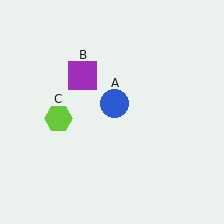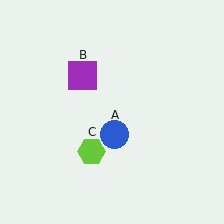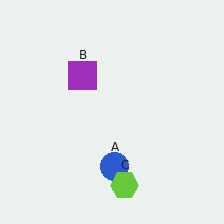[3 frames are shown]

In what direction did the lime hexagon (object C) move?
The lime hexagon (object C) moved down and to the right.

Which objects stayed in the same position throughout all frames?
Purple square (object B) remained stationary.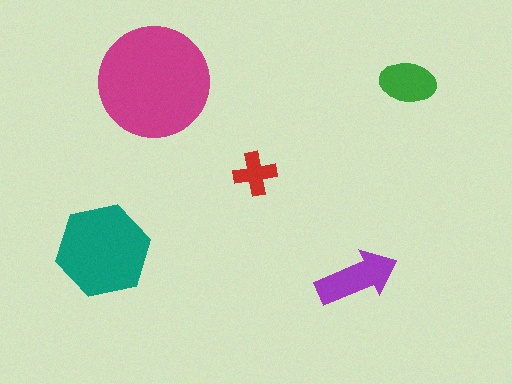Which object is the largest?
The magenta circle.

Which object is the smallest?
The red cross.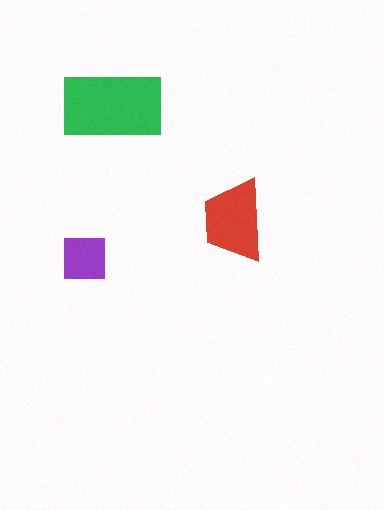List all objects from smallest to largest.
The purple square, the red trapezoid, the green rectangle.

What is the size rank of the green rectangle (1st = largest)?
1st.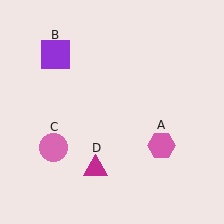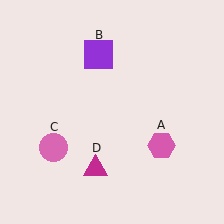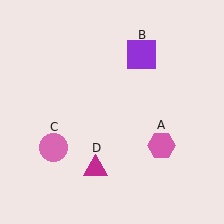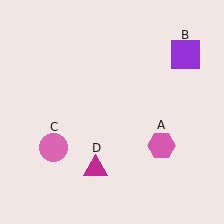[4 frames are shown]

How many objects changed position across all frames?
1 object changed position: purple square (object B).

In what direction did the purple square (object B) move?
The purple square (object B) moved right.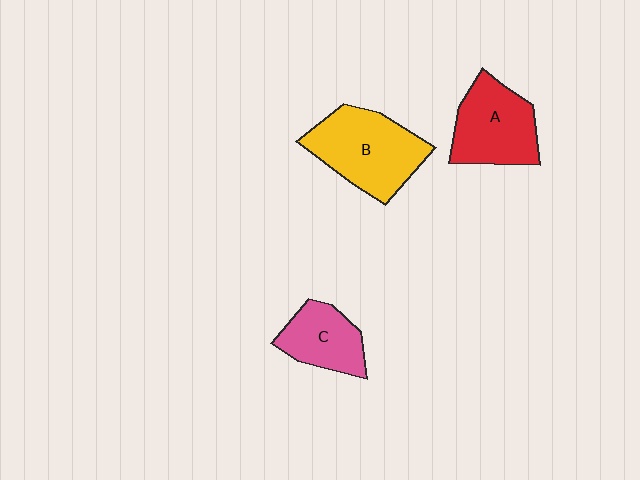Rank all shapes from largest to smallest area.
From largest to smallest: B (yellow), A (red), C (pink).